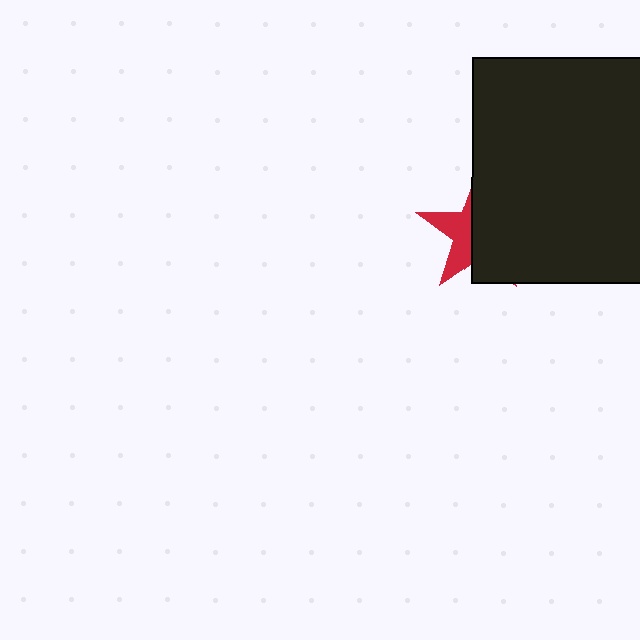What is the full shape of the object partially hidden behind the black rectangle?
The partially hidden object is a red star.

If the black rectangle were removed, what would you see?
You would see the complete red star.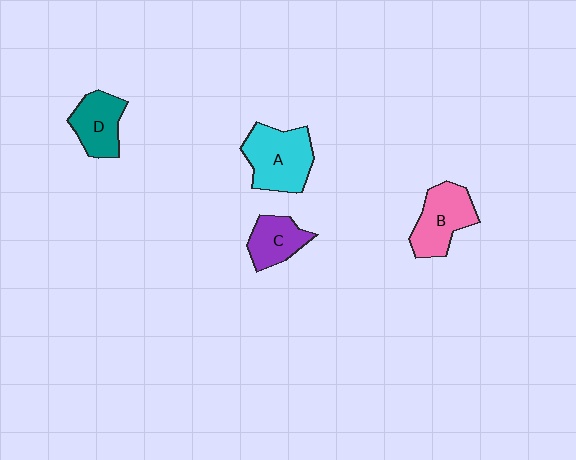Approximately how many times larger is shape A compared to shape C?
Approximately 1.6 times.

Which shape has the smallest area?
Shape C (purple).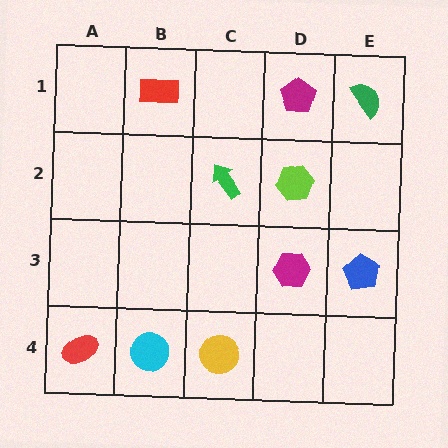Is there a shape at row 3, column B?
No, that cell is empty.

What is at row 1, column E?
A green semicircle.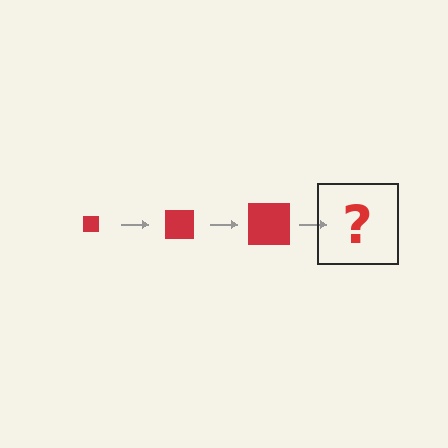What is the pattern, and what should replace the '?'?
The pattern is that the square gets progressively larger each step. The '?' should be a red square, larger than the previous one.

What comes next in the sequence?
The next element should be a red square, larger than the previous one.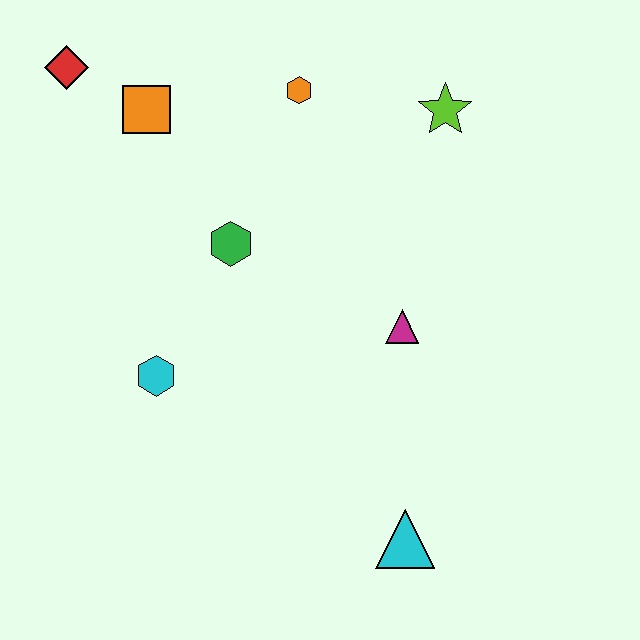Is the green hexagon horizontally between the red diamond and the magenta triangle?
Yes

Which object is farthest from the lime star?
The cyan triangle is farthest from the lime star.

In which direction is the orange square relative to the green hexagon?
The orange square is above the green hexagon.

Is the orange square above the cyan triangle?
Yes